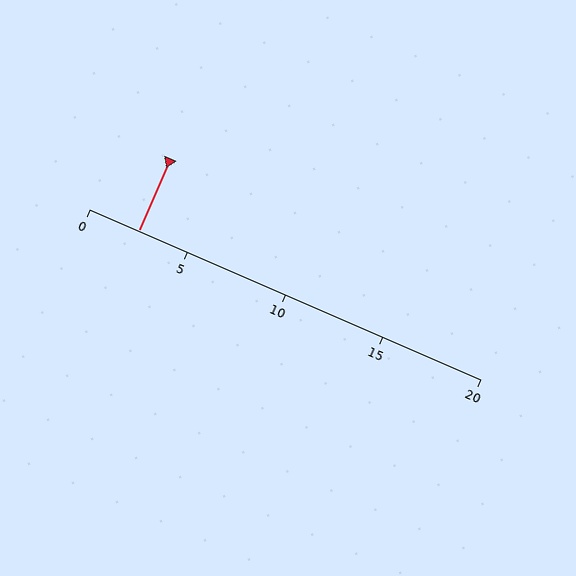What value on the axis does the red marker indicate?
The marker indicates approximately 2.5.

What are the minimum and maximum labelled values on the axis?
The axis runs from 0 to 20.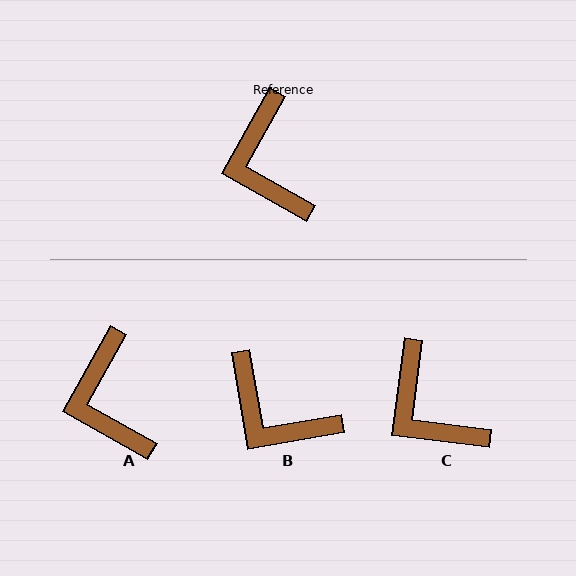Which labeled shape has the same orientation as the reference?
A.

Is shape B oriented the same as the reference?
No, it is off by about 39 degrees.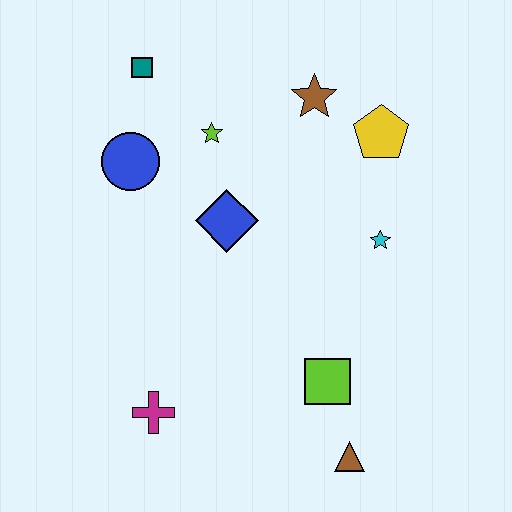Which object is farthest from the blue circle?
The brown triangle is farthest from the blue circle.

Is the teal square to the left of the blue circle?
No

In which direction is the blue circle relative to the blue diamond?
The blue circle is to the left of the blue diamond.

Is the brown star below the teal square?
Yes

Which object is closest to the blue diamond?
The lime star is closest to the blue diamond.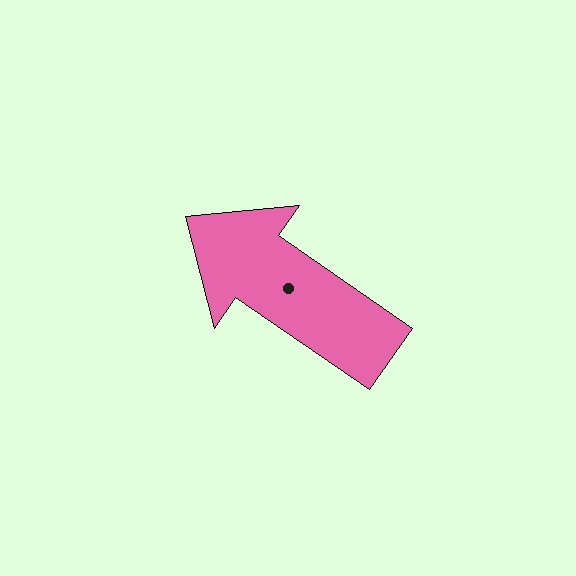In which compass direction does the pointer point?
Northwest.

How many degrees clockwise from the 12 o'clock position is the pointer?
Approximately 305 degrees.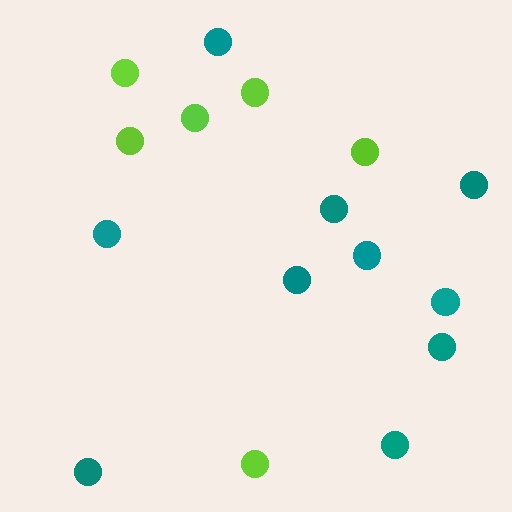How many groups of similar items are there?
There are 2 groups: one group of teal circles (10) and one group of lime circles (6).